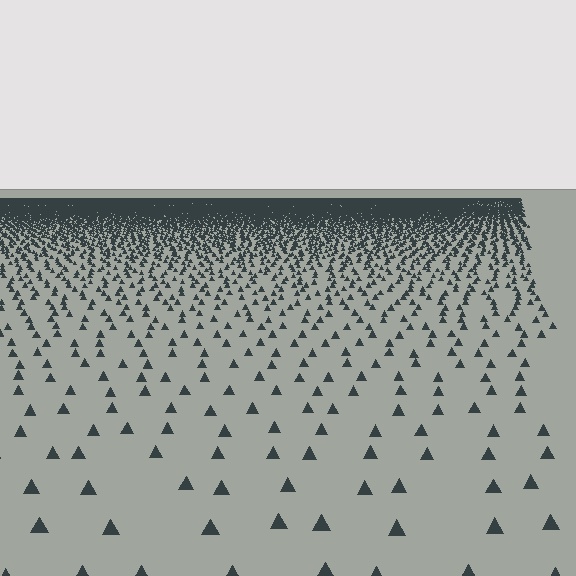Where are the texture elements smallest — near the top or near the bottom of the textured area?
Near the top.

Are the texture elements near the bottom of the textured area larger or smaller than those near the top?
Larger. Near the bottom, elements are closer to the viewer and appear at a bigger on-screen size.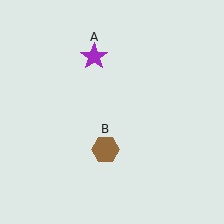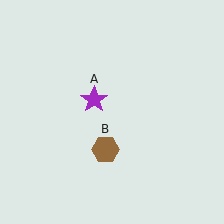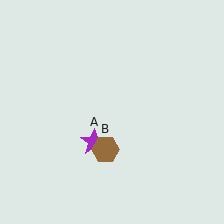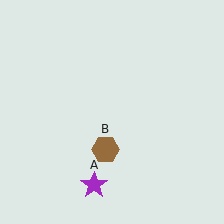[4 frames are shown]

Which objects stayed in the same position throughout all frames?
Brown hexagon (object B) remained stationary.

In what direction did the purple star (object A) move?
The purple star (object A) moved down.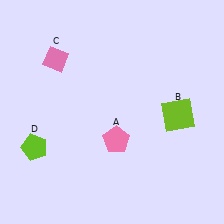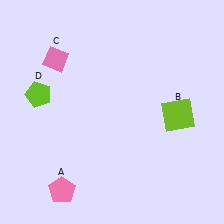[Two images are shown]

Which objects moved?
The objects that moved are: the pink pentagon (A), the lime pentagon (D).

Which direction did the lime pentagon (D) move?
The lime pentagon (D) moved up.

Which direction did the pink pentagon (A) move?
The pink pentagon (A) moved left.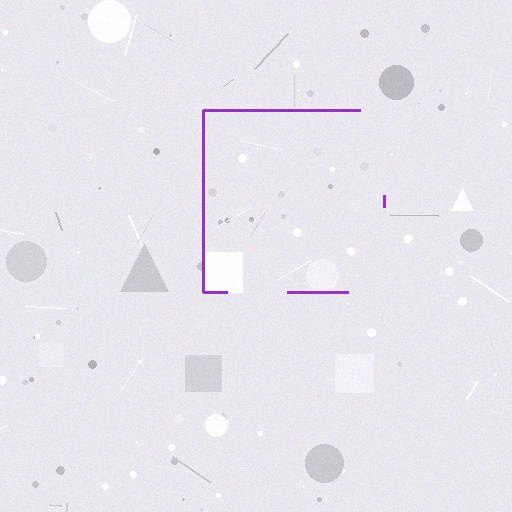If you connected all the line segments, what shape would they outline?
They would outline a square.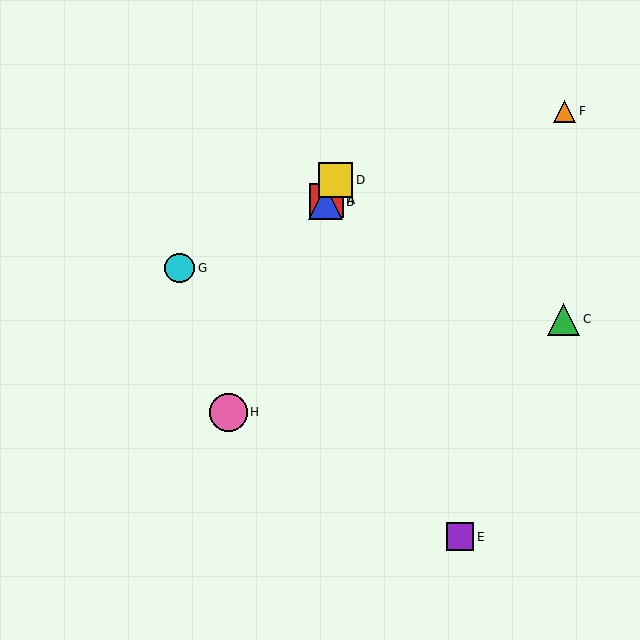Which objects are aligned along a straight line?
Objects A, B, D, H are aligned along a straight line.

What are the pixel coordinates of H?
Object H is at (228, 412).